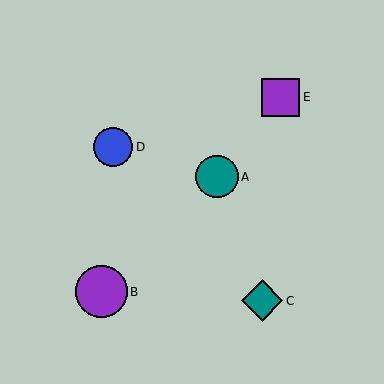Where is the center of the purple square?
The center of the purple square is at (281, 97).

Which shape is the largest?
The purple circle (labeled B) is the largest.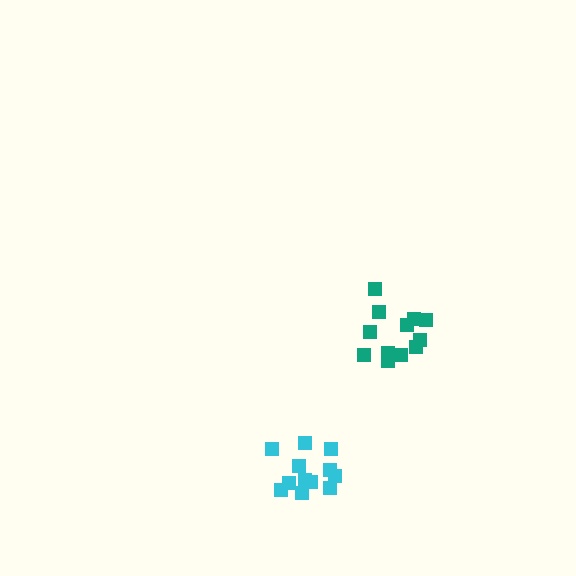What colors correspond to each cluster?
The clusters are colored: cyan, teal.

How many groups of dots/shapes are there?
There are 2 groups.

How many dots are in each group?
Group 1: 12 dots, Group 2: 12 dots (24 total).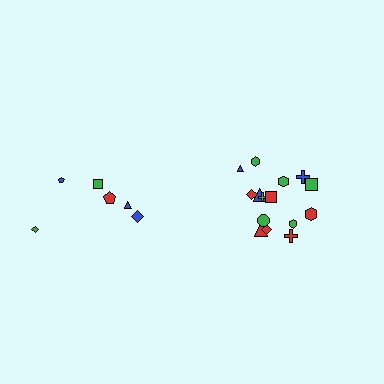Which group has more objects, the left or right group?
The right group.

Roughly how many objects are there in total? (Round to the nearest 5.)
Roughly 20 objects in total.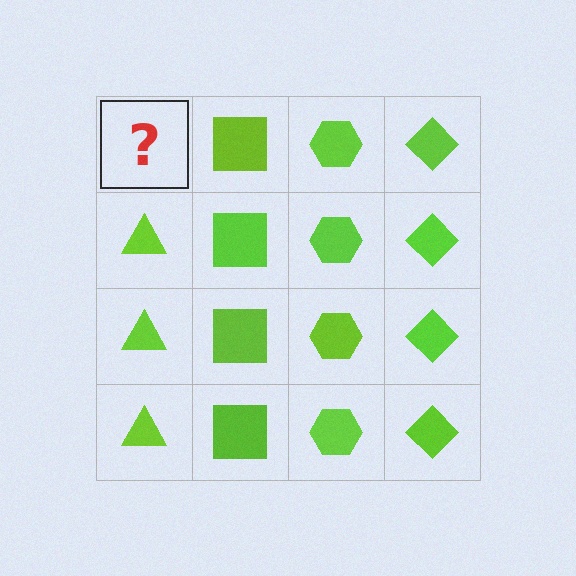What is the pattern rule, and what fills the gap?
The rule is that each column has a consistent shape. The gap should be filled with a lime triangle.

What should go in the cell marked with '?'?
The missing cell should contain a lime triangle.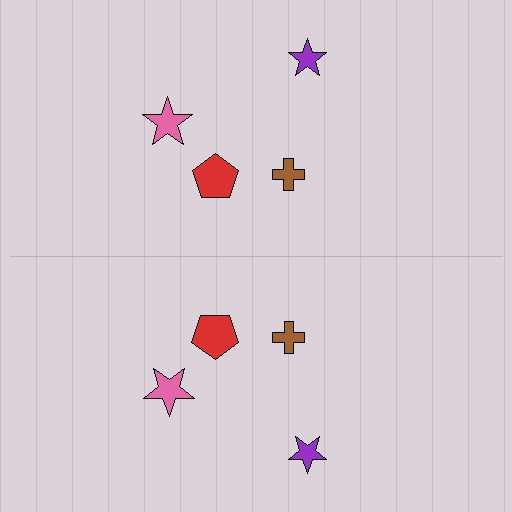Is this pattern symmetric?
Yes, this pattern has bilateral (reflection) symmetry.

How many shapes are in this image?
There are 8 shapes in this image.